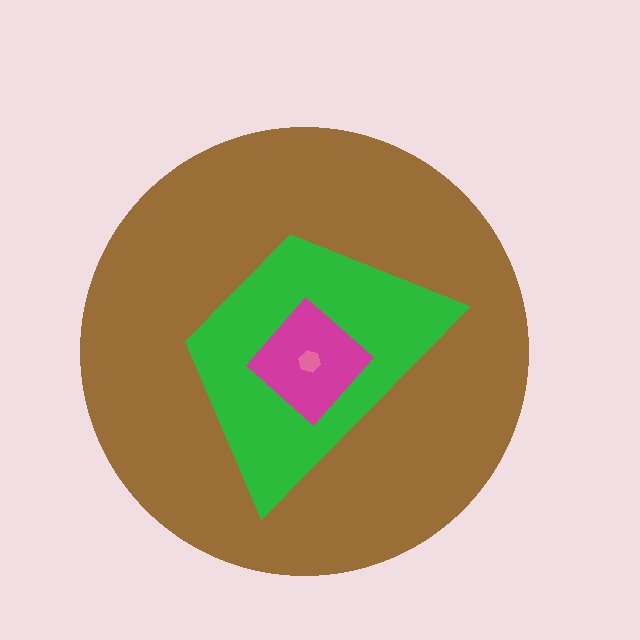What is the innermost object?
The pink hexagon.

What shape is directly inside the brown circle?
The green trapezoid.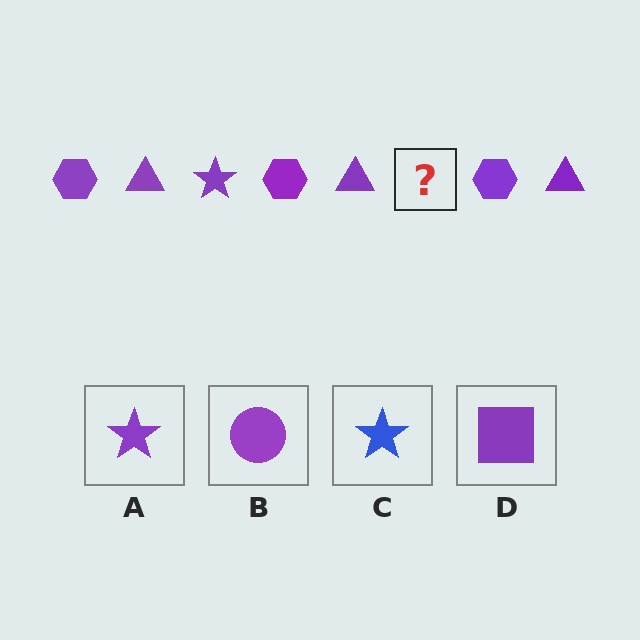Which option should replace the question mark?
Option A.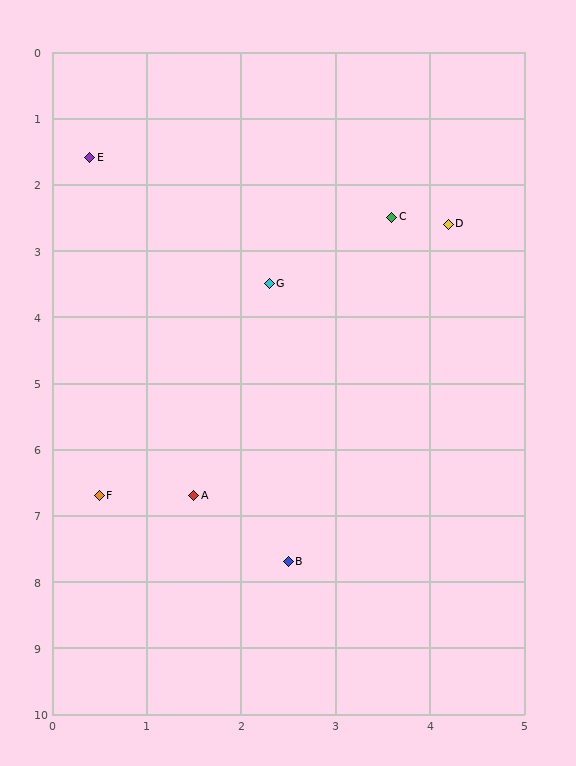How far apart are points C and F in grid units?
Points C and F are about 5.2 grid units apart.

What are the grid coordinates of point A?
Point A is at approximately (1.5, 6.7).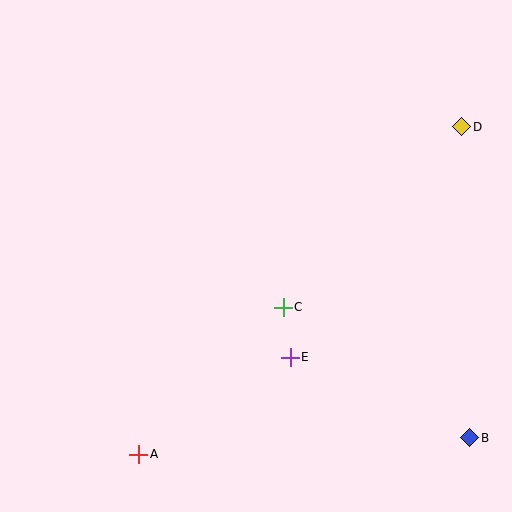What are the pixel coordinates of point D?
Point D is at (462, 127).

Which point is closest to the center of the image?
Point C at (283, 307) is closest to the center.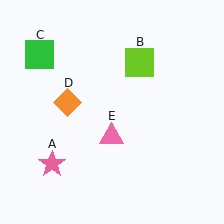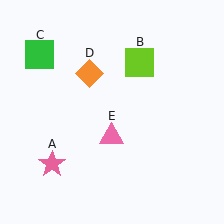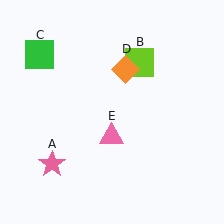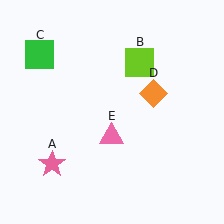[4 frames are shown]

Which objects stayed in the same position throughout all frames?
Pink star (object A) and lime square (object B) and green square (object C) and pink triangle (object E) remained stationary.